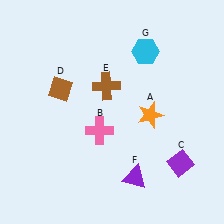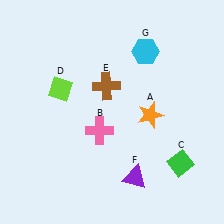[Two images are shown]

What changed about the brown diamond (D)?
In Image 1, D is brown. In Image 2, it changed to lime.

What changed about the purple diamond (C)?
In Image 1, C is purple. In Image 2, it changed to green.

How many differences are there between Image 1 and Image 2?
There are 2 differences between the two images.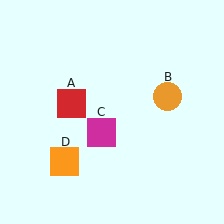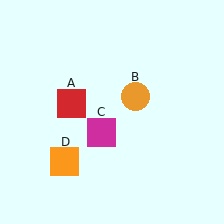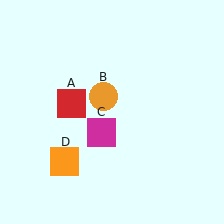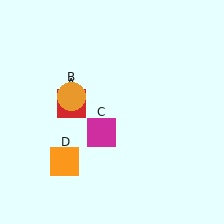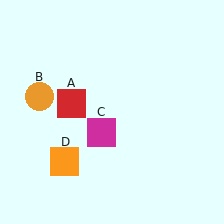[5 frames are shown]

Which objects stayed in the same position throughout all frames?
Red square (object A) and magenta square (object C) and orange square (object D) remained stationary.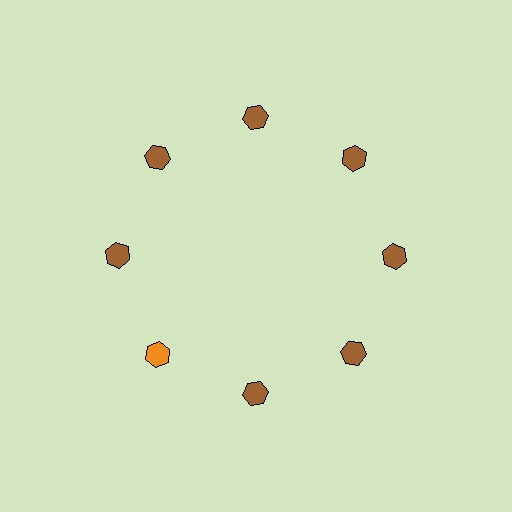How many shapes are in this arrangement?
There are 8 shapes arranged in a ring pattern.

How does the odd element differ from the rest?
It has a different color: orange instead of brown.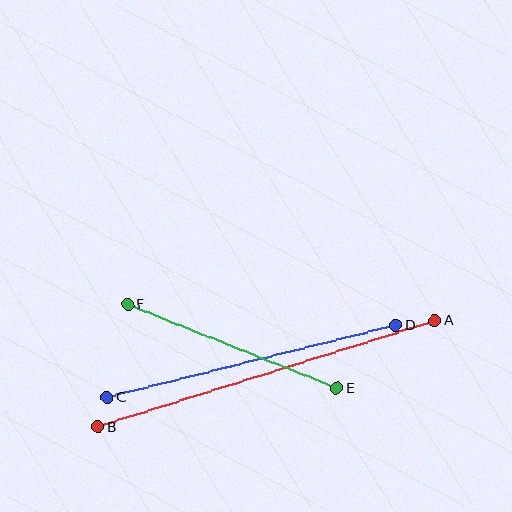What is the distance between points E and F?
The distance is approximately 225 pixels.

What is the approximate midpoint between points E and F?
The midpoint is at approximately (233, 346) pixels.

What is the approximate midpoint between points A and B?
The midpoint is at approximately (267, 374) pixels.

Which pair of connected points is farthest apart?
Points A and B are farthest apart.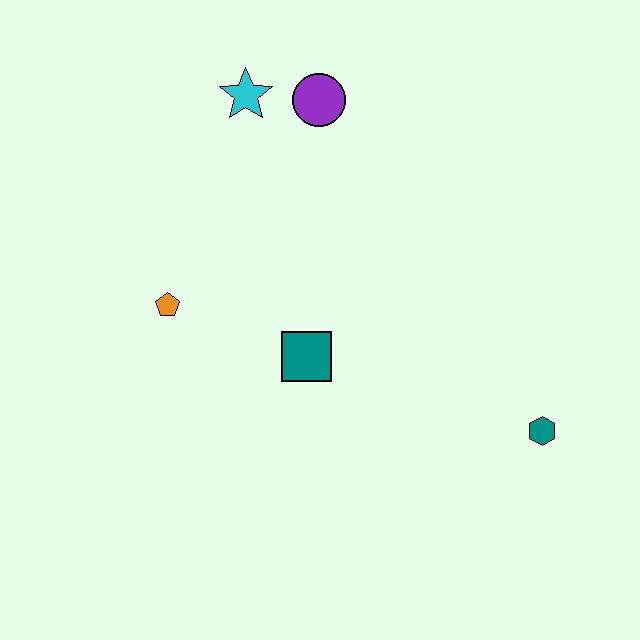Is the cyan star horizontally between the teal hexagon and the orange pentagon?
Yes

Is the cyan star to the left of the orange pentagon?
No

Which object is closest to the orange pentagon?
The teal square is closest to the orange pentagon.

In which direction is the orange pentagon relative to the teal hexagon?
The orange pentagon is to the left of the teal hexagon.